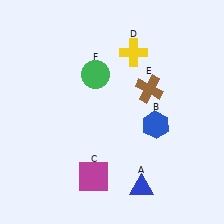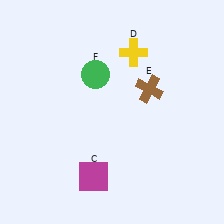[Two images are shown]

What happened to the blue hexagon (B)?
The blue hexagon (B) was removed in Image 2. It was in the bottom-right area of Image 1.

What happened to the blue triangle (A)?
The blue triangle (A) was removed in Image 2. It was in the bottom-right area of Image 1.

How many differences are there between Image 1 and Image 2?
There are 2 differences between the two images.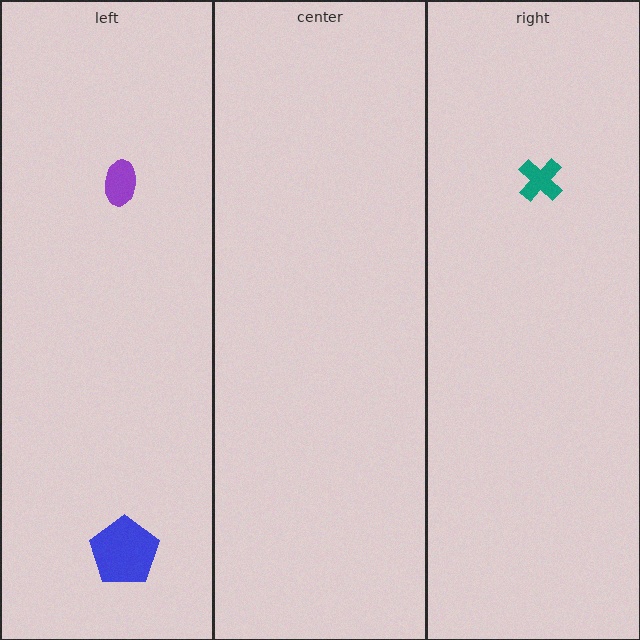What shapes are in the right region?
The teal cross.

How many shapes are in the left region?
2.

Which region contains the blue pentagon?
The left region.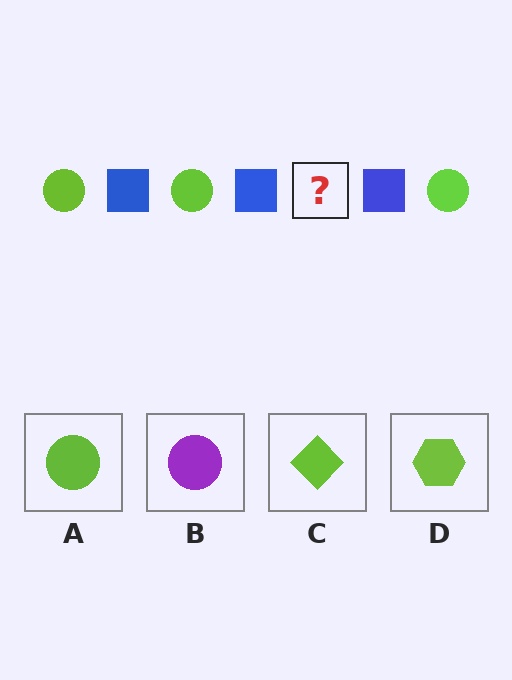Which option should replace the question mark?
Option A.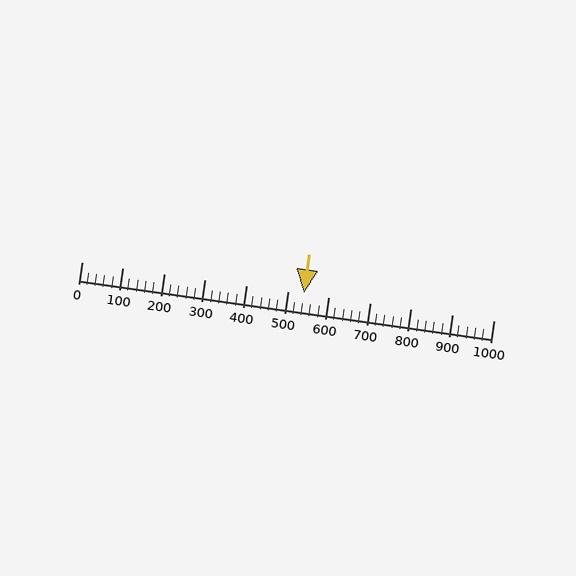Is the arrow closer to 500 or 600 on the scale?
The arrow is closer to 500.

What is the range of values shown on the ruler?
The ruler shows values from 0 to 1000.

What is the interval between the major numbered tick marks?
The major tick marks are spaced 100 units apart.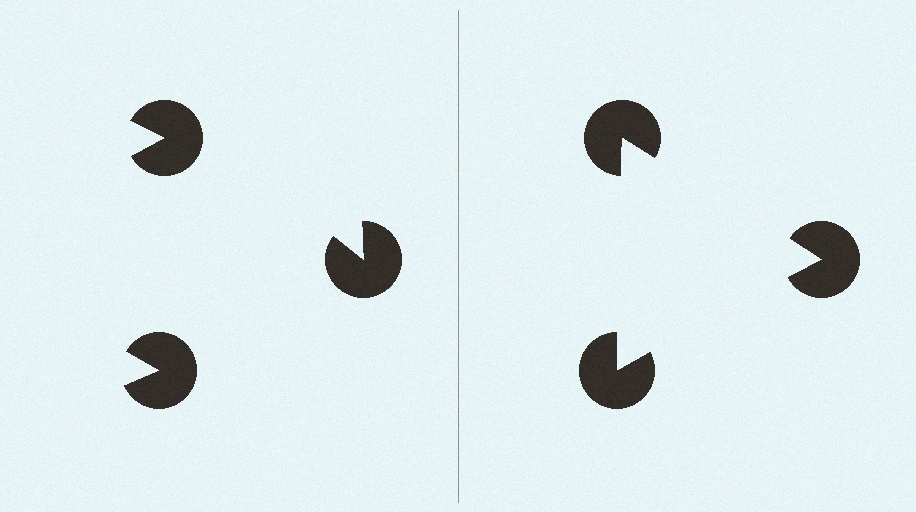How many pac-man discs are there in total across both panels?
6 — 3 on each side.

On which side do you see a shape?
An illusory triangle appears on the right side. On the left side the wedge cuts are rotated, so no coherent shape forms.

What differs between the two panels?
The pac-man discs are positioned identically on both sides; only the wedge orientations differ. On the right they align to a triangle; on the left they are misaligned.